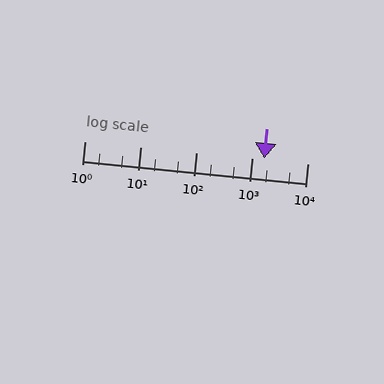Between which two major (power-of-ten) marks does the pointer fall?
The pointer is between 1000 and 10000.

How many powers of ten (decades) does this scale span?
The scale spans 4 decades, from 1 to 10000.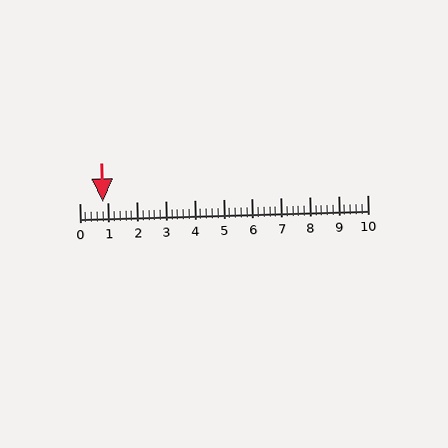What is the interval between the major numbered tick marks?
The major tick marks are spaced 1 units apart.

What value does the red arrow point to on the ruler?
The red arrow points to approximately 0.8.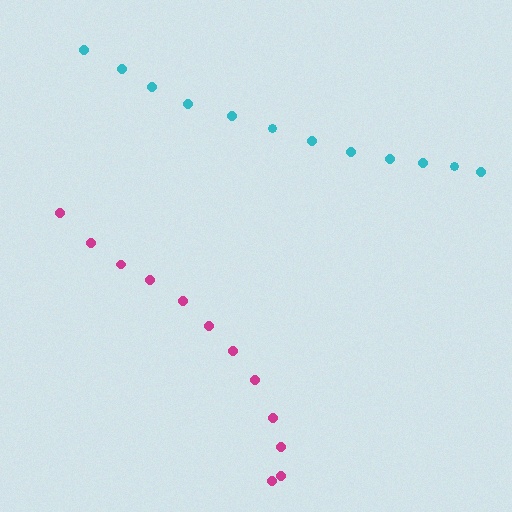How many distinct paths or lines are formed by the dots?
There are 2 distinct paths.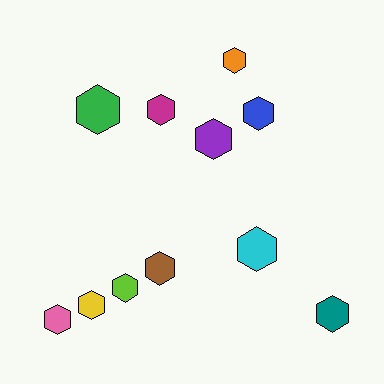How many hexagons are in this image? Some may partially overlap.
There are 11 hexagons.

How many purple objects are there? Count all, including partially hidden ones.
There is 1 purple object.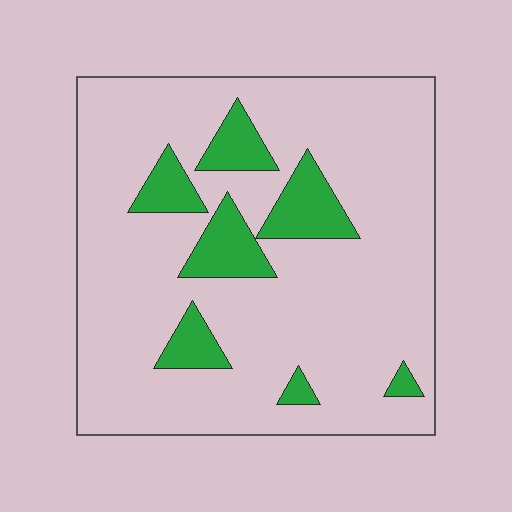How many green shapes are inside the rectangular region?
7.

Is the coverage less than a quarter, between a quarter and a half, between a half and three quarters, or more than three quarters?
Less than a quarter.